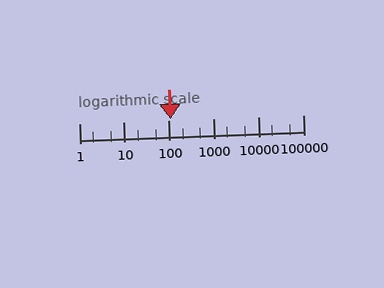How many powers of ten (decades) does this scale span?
The scale spans 5 decades, from 1 to 100000.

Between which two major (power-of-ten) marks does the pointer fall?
The pointer is between 100 and 1000.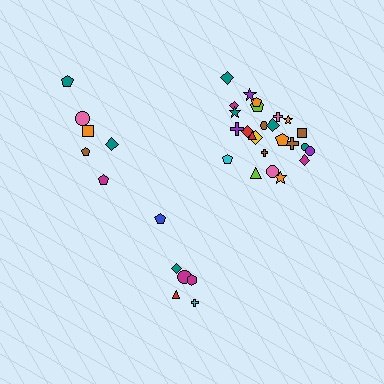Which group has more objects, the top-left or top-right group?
The top-right group.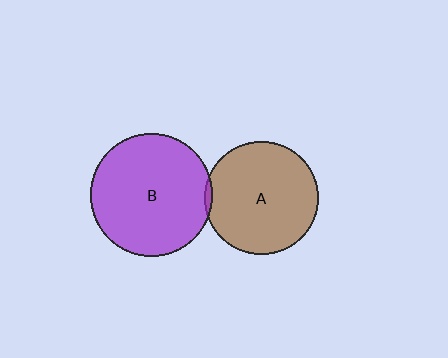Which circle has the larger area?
Circle B (purple).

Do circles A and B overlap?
Yes.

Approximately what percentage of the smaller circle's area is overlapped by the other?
Approximately 5%.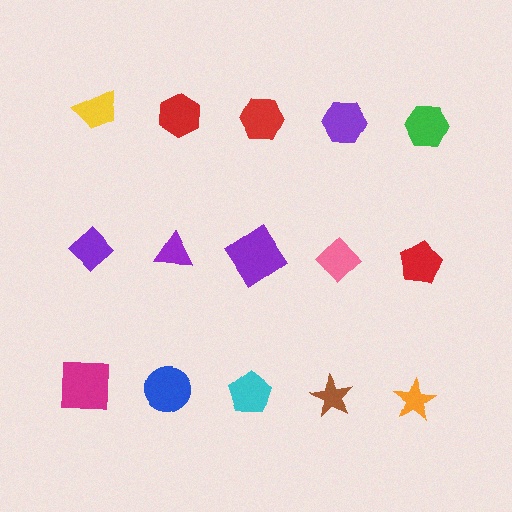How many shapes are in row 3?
5 shapes.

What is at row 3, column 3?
A cyan pentagon.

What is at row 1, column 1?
A yellow trapezoid.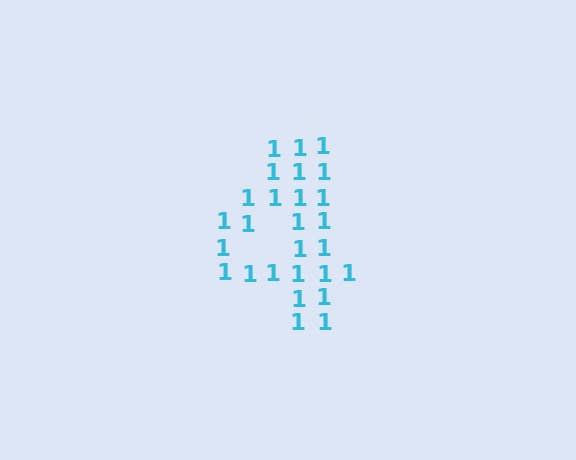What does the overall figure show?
The overall figure shows the digit 4.